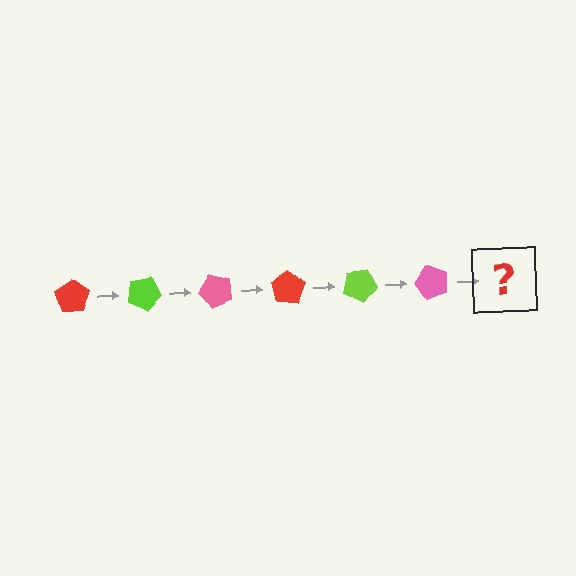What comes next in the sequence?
The next element should be a red pentagon, rotated 150 degrees from the start.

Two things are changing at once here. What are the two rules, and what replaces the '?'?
The two rules are that it rotates 25 degrees each step and the color cycles through red, lime, and pink. The '?' should be a red pentagon, rotated 150 degrees from the start.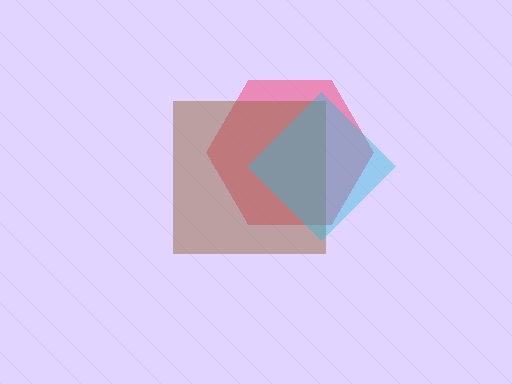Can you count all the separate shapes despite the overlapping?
Yes, there are 3 separate shapes.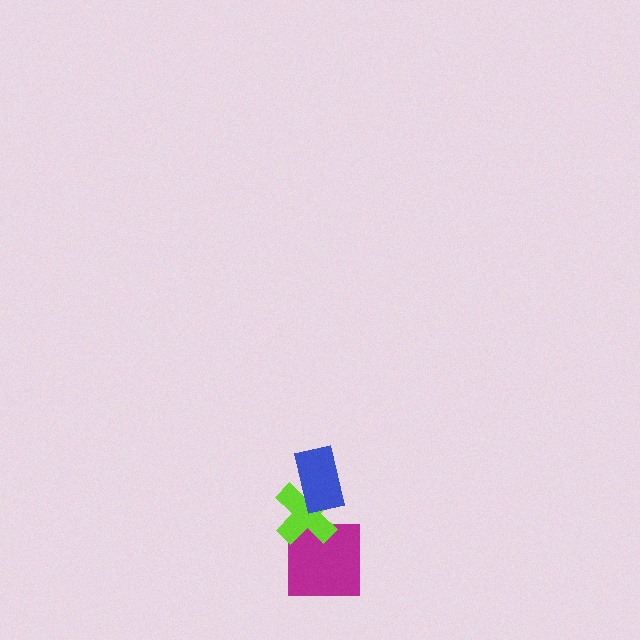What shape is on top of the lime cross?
The blue rectangle is on top of the lime cross.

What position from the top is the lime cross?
The lime cross is 2nd from the top.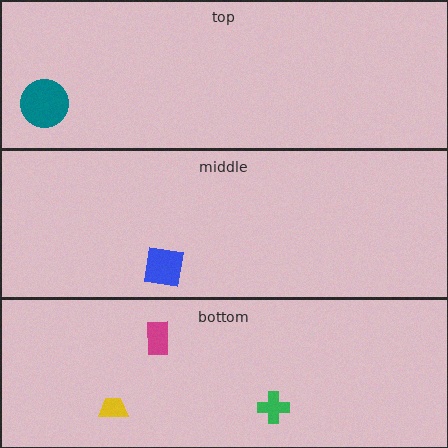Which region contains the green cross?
The bottom region.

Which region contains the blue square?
The middle region.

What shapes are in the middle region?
The blue square.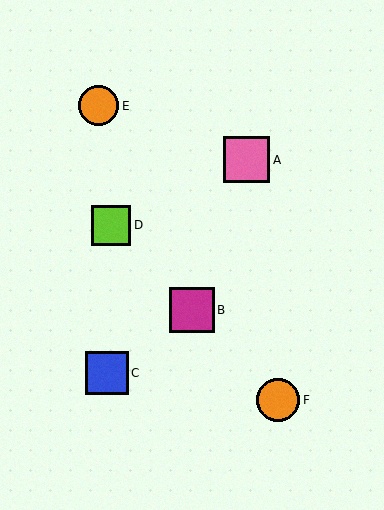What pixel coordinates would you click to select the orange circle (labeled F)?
Click at (278, 400) to select the orange circle F.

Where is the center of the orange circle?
The center of the orange circle is at (99, 106).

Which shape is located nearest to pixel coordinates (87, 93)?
The orange circle (labeled E) at (99, 106) is nearest to that location.